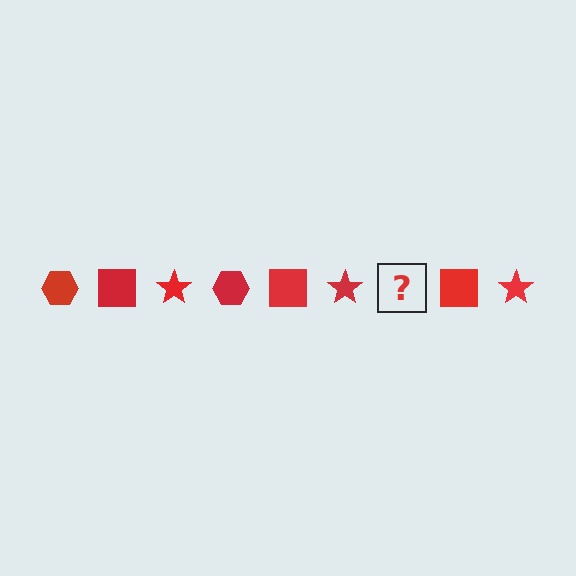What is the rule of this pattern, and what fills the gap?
The rule is that the pattern cycles through hexagon, square, star shapes in red. The gap should be filled with a red hexagon.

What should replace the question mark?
The question mark should be replaced with a red hexagon.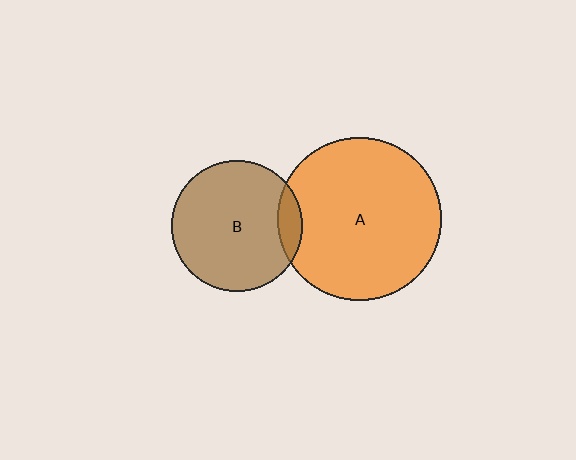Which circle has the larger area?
Circle A (orange).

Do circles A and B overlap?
Yes.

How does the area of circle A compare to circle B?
Approximately 1.6 times.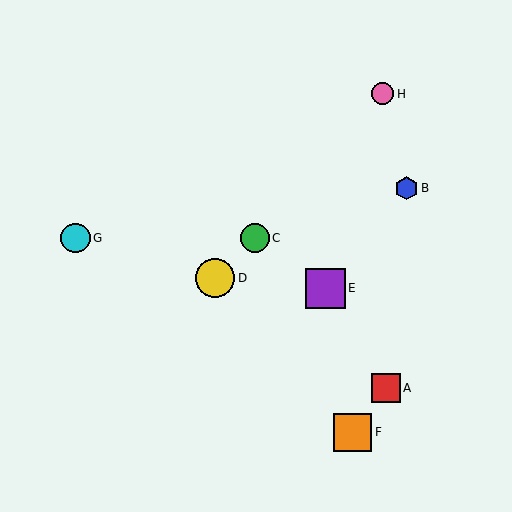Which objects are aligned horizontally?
Objects C, G are aligned horizontally.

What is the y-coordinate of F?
Object F is at y≈432.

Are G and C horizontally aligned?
Yes, both are at y≈238.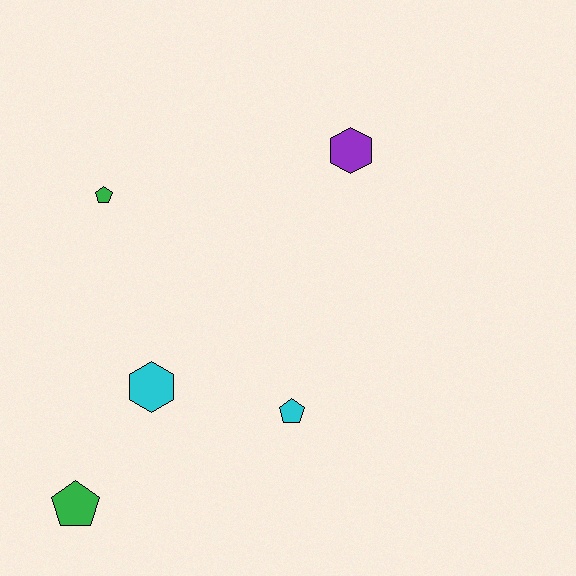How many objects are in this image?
There are 5 objects.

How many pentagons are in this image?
There are 3 pentagons.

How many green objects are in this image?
There are 2 green objects.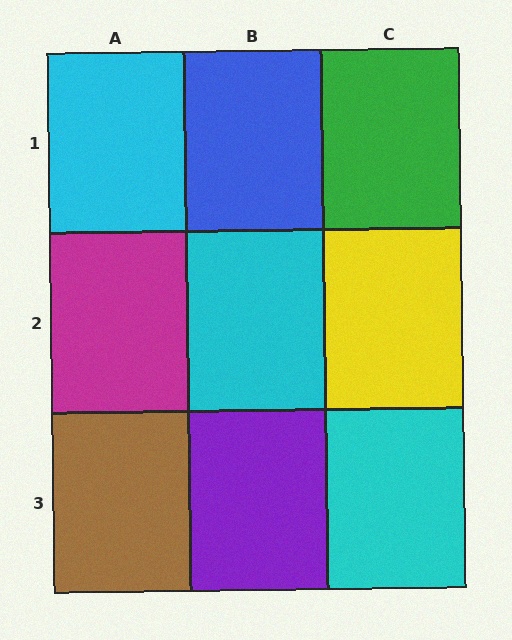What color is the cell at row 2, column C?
Yellow.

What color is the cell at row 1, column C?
Green.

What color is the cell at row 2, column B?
Cyan.